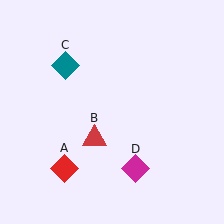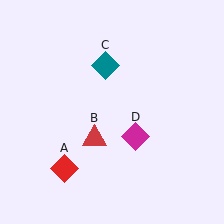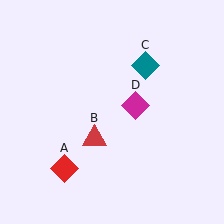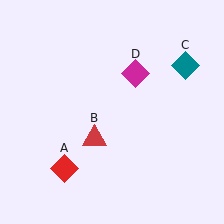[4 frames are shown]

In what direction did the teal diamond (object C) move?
The teal diamond (object C) moved right.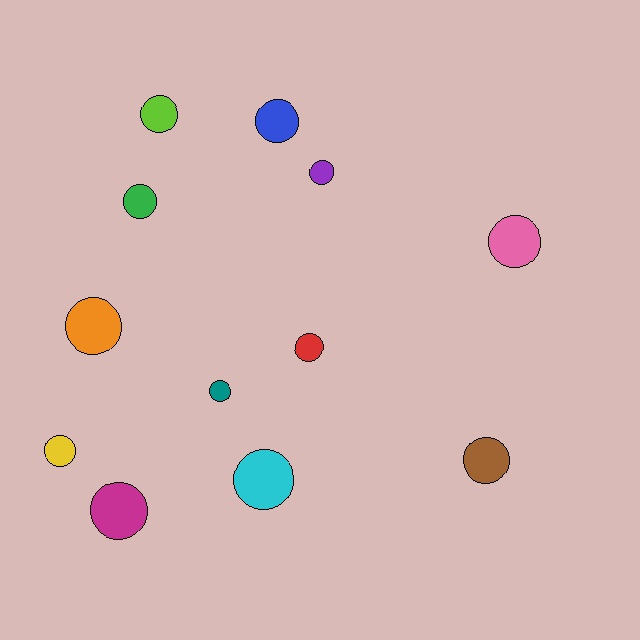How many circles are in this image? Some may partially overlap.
There are 12 circles.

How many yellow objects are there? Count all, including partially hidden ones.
There is 1 yellow object.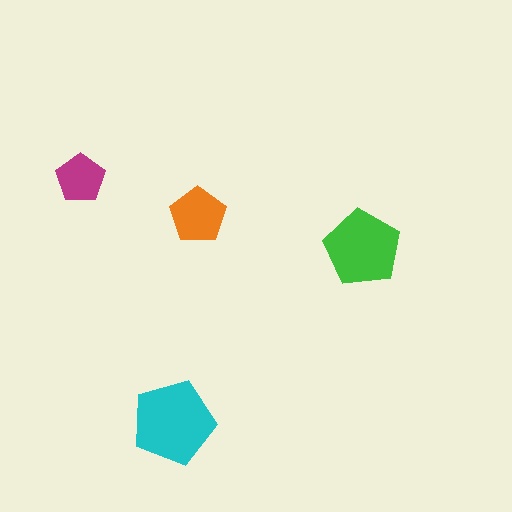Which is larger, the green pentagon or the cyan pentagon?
The cyan one.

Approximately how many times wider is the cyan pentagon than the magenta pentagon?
About 1.5 times wider.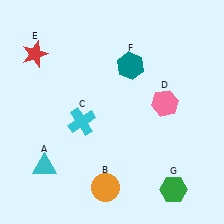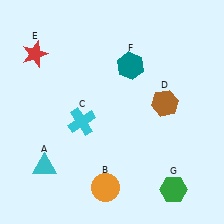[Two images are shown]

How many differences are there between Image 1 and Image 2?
There is 1 difference between the two images.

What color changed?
The hexagon (D) changed from pink in Image 1 to brown in Image 2.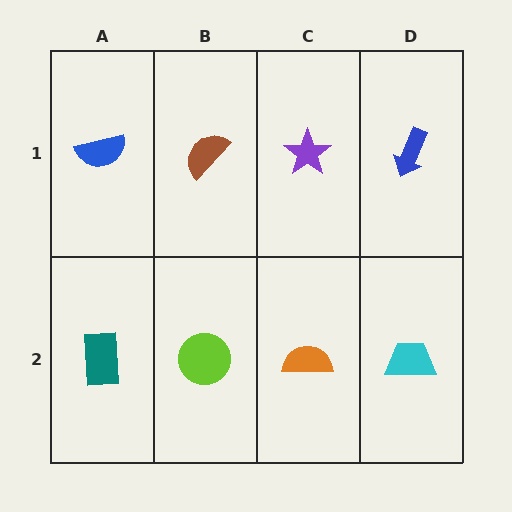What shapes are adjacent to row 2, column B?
A brown semicircle (row 1, column B), a teal rectangle (row 2, column A), an orange semicircle (row 2, column C).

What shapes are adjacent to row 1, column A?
A teal rectangle (row 2, column A), a brown semicircle (row 1, column B).